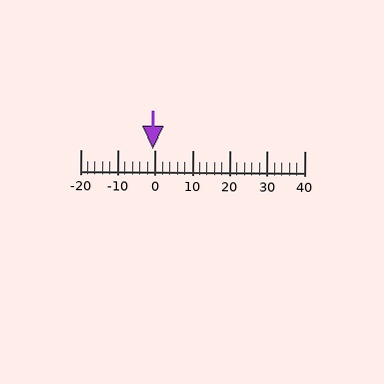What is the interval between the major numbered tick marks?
The major tick marks are spaced 10 units apart.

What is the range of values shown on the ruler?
The ruler shows values from -20 to 40.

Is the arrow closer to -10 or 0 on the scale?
The arrow is closer to 0.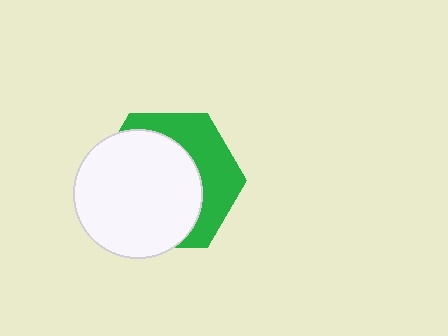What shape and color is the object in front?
The object in front is a white circle.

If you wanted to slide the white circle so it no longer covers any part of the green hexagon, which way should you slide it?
Slide it toward the lower-left — that is the most direct way to separate the two shapes.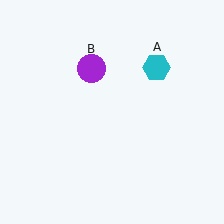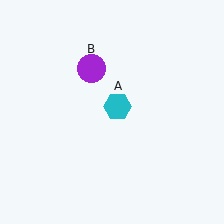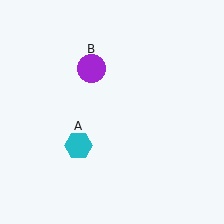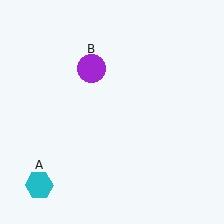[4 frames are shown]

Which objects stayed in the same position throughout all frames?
Purple circle (object B) remained stationary.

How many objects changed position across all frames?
1 object changed position: cyan hexagon (object A).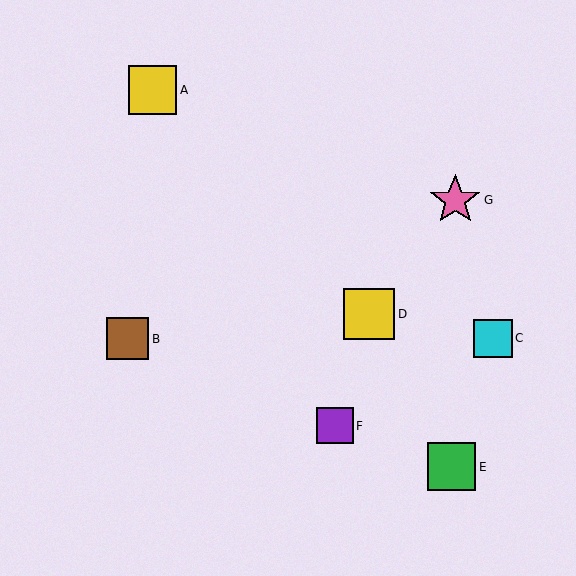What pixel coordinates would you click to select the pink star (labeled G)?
Click at (455, 200) to select the pink star G.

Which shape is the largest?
The pink star (labeled G) is the largest.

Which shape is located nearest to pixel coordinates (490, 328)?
The cyan square (labeled C) at (493, 338) is nearest to that location.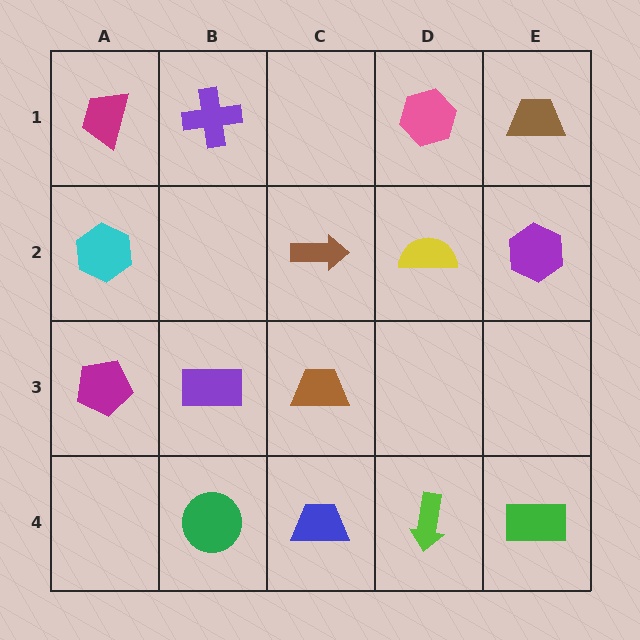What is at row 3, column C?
A brown trapezoid.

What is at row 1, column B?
A purple cross.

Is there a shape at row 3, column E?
No, that cell is empty.